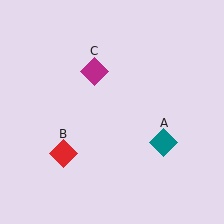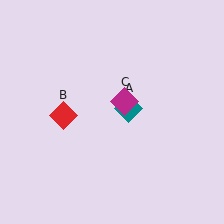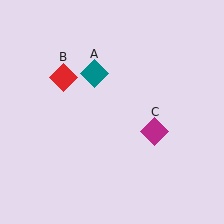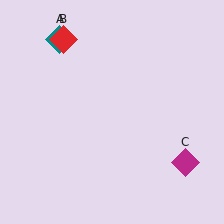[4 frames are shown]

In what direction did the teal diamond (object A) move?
The teal diamond (object A) moved up and to the left.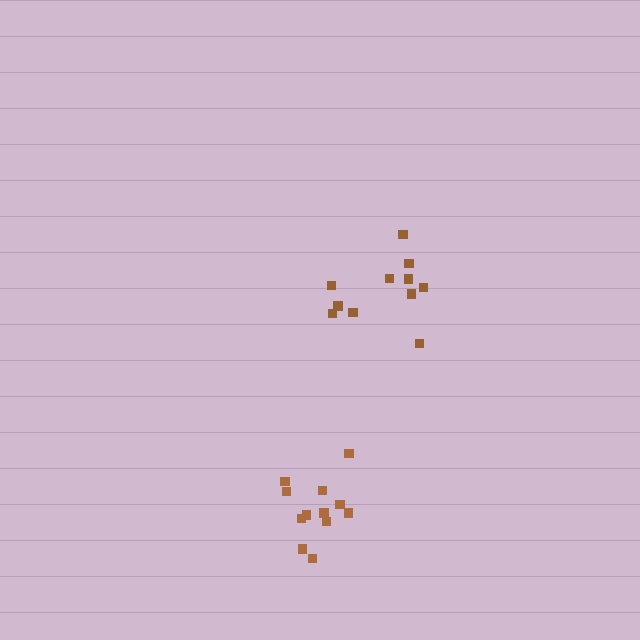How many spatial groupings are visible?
There are 2 spatial groupings.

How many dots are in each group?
Group 1: 12 dots, Group 2: 11 dots (23 total).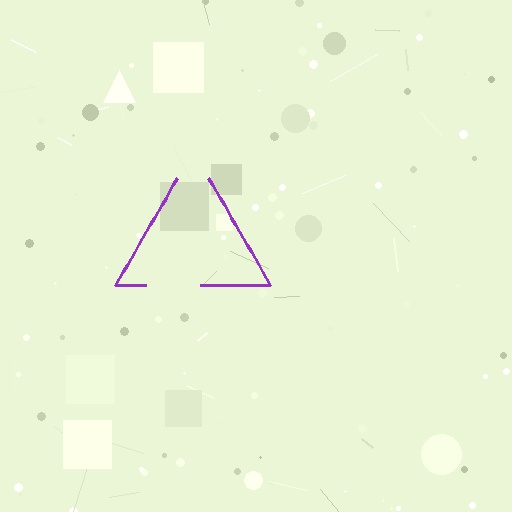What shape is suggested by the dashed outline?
The dashed outline suggests a triangle.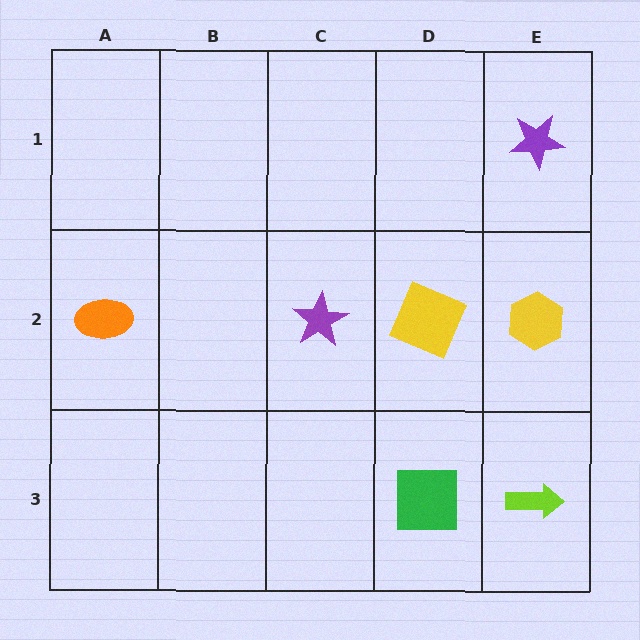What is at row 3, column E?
A lime arrow.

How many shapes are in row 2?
4 shapes.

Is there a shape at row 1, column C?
No, that cell is empty.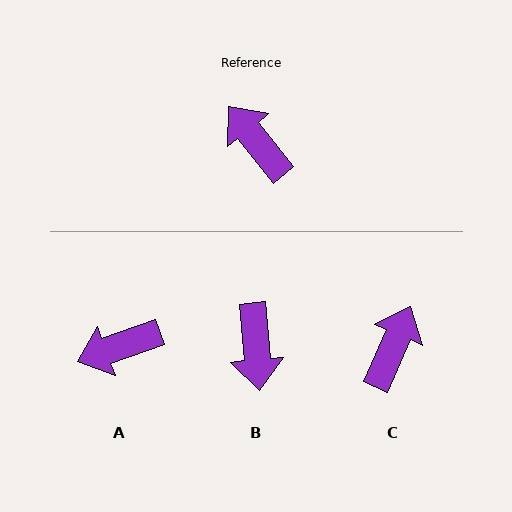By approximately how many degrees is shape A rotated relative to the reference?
Approximately 71 degrees counter-clockwise.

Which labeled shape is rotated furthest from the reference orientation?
B, about 146 degrees away.